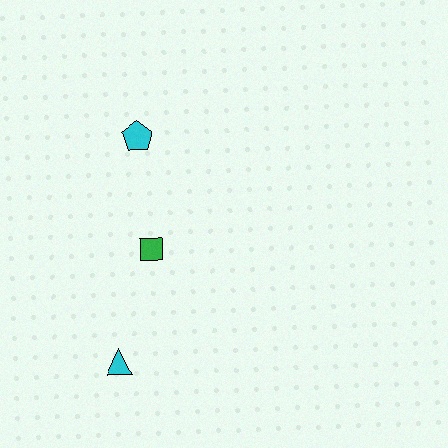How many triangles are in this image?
There is 1 triangle.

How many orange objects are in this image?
There are no orange objects.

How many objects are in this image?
There are 3 objects.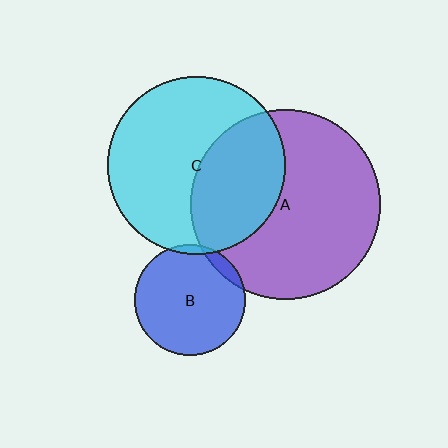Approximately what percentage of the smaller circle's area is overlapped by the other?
Approximately 40%.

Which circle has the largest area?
Circle A (purple).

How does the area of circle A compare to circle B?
Approximately 2.9 times.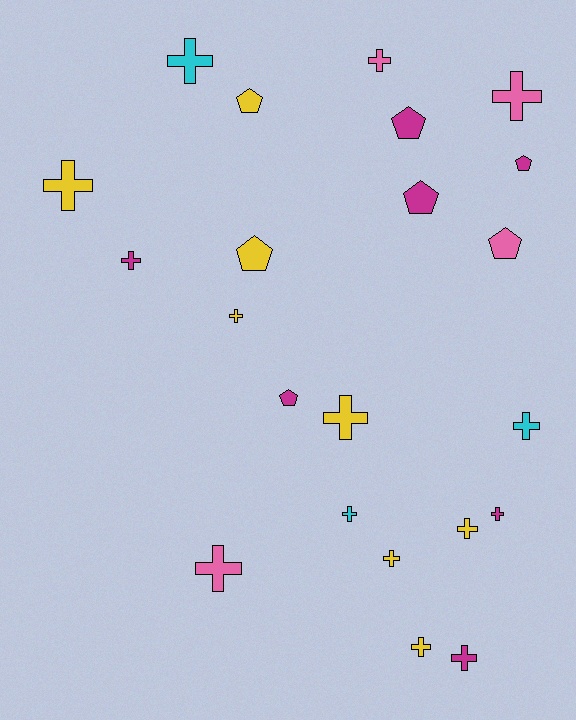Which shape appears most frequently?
Cross, with 15 objects.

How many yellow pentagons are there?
There are 2 yellow pentagons.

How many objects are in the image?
There are 22 objects.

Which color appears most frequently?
Yellow, with 8 objects.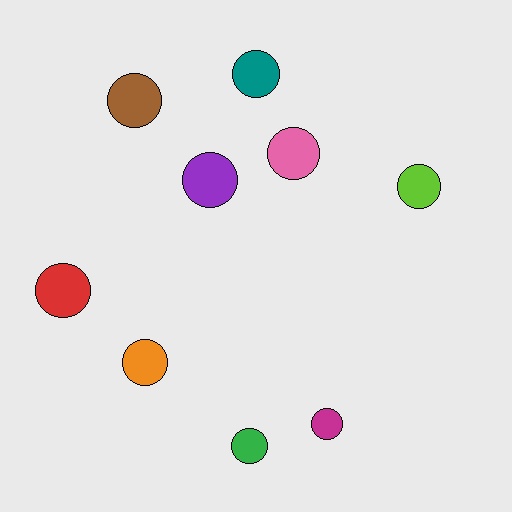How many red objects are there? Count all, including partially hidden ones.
There is 1 red object.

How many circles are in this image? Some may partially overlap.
There are 9 circles.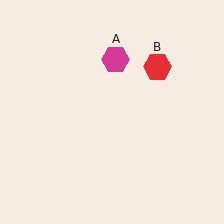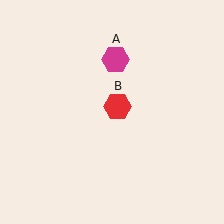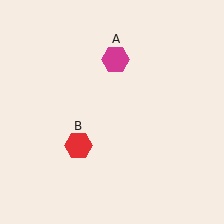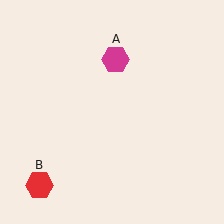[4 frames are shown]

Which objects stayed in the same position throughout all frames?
Magenta hexagon (object A) remained stationary.